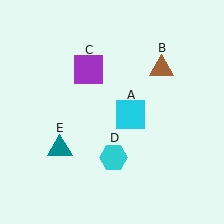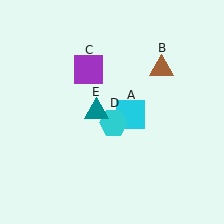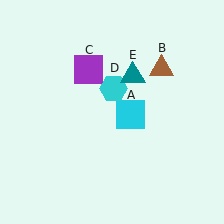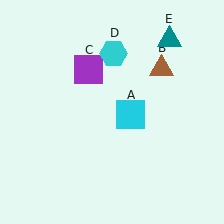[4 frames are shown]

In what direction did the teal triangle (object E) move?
The teal triangle (object E) moved up and to the right.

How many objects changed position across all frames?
2 objects changed position: cyan hexagon (object D), teal triangle (object E).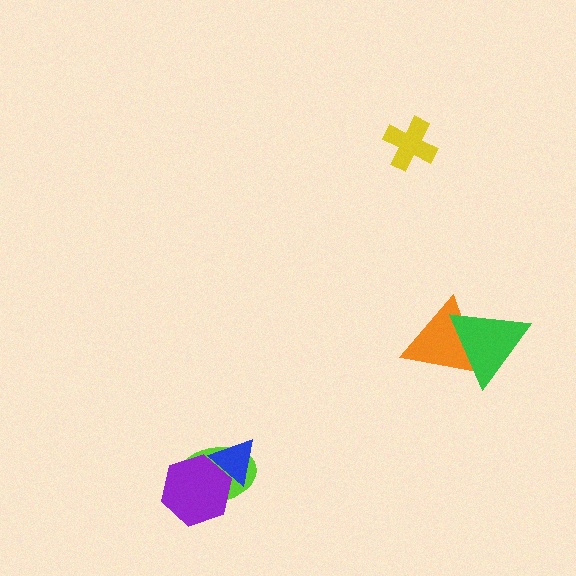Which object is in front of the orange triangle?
The green triangle is in front of the orange triangle.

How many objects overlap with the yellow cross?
0 objects overlap with the yellow cross.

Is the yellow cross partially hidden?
No, no other shape covers it.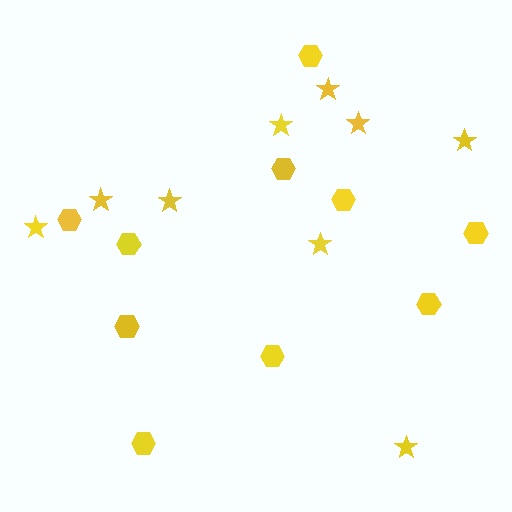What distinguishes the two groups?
There are 2 groups: one group of hexagons (10) and one group of stars (9).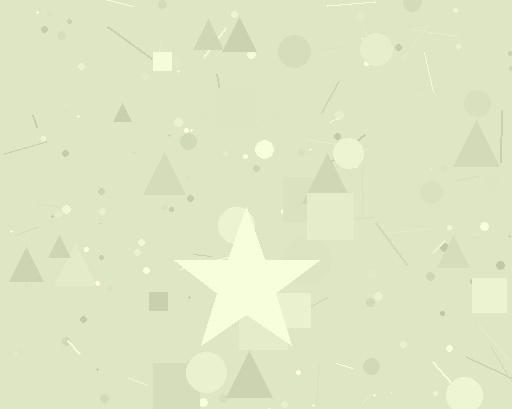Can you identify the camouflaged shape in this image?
The camouflaged shape is a star.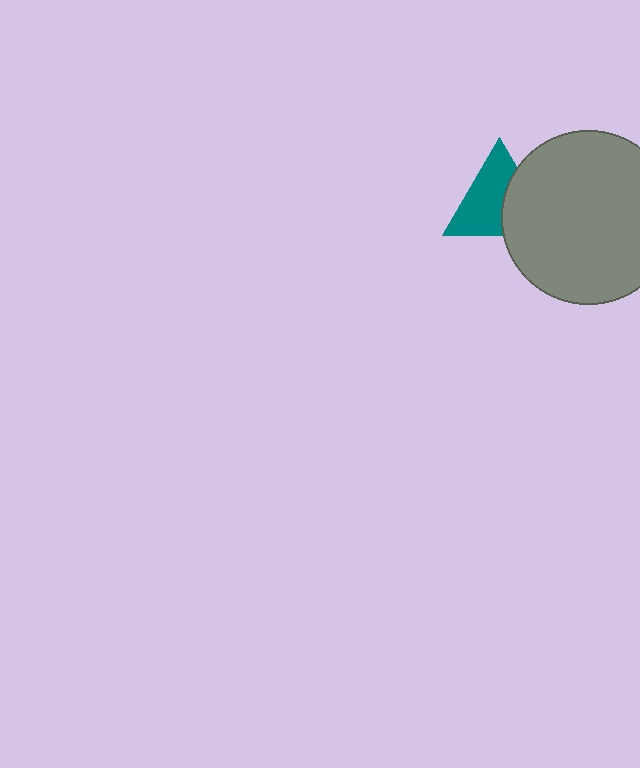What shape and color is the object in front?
The object in front is a gray circle.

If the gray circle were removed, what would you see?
You would see the complete teal triangle.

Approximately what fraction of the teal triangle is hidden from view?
Roughly 39% of the teal triangle is hidden behind the gray circle.